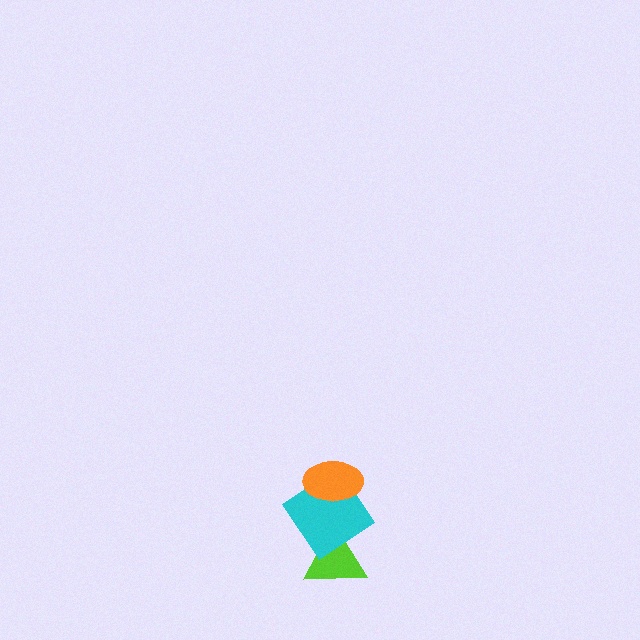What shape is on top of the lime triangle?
The cyan diamond is on top of the lime triangle.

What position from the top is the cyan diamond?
The cyan diamond is 2nd from the top.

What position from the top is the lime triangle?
The lime triangle is 3rd from the top.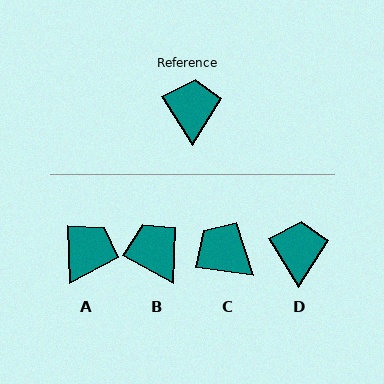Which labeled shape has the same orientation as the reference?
D.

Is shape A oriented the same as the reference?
No, it is off by about 30 degrees.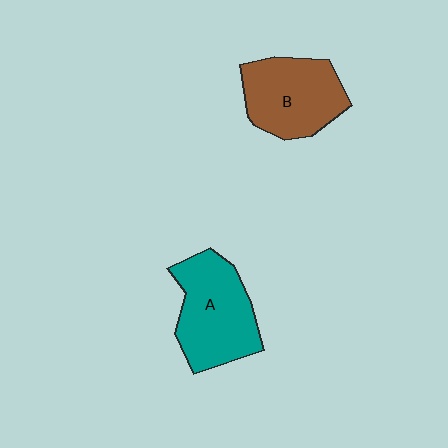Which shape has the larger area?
Shape A (teal).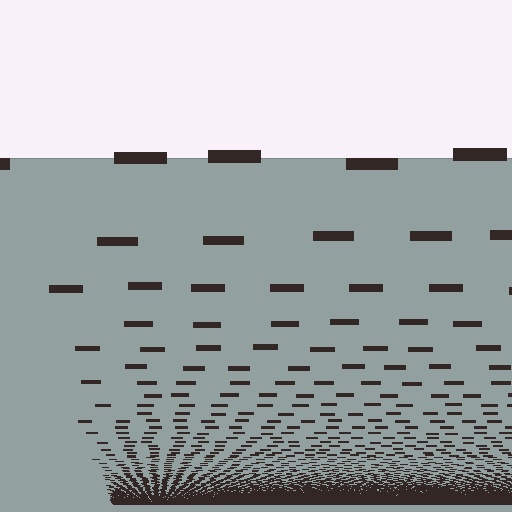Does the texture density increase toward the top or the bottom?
Density increases toward the bottom.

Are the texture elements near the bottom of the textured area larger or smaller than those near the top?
Smaller. The gradient is inverted — elements near the bottom are smaller and denser.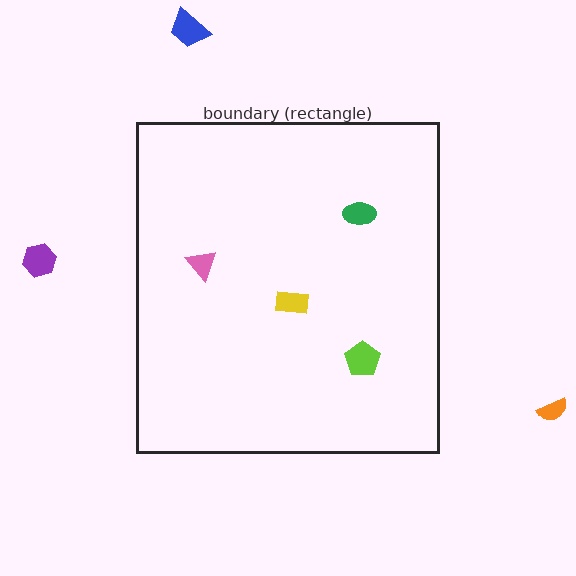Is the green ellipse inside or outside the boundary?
Inside.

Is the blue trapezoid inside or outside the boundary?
Outside.